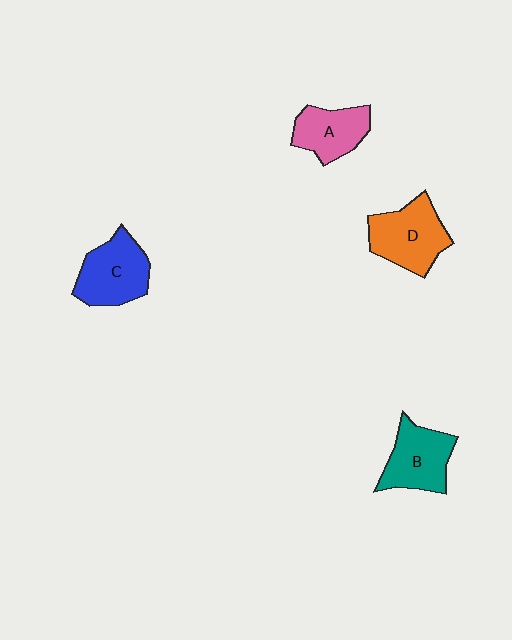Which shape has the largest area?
Shape D (orange).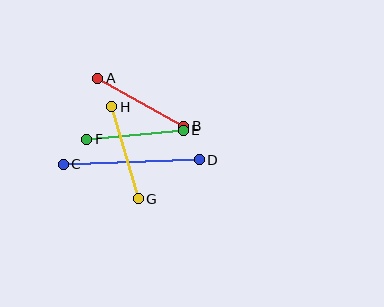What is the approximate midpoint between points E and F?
The midpoint is at approximately (135, 135) pixels.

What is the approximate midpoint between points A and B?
The midpoint is at approximately (141, 102) pixels.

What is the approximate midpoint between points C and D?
The midpoint is at approximately (131, 162) pixels.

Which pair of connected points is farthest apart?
Points C and D are farthest apart.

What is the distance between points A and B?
The distance is approximately 99 pixels.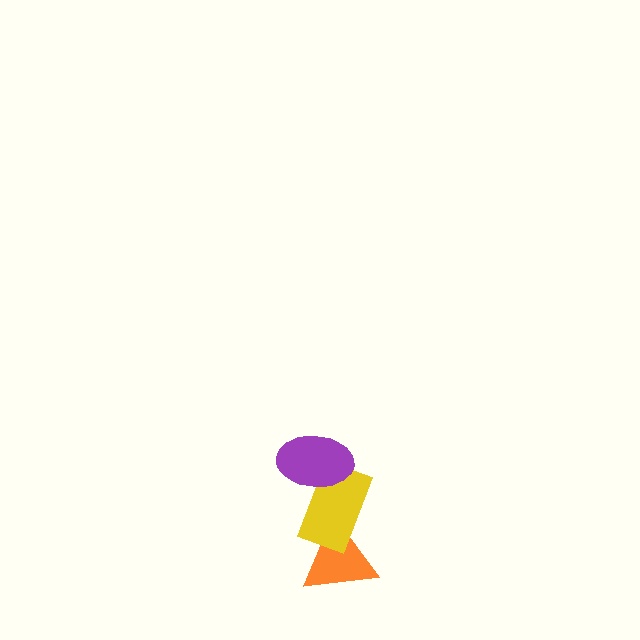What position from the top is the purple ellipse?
The purple ellipse is 1st from the top.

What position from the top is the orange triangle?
The orange triangle is 3rd from the top.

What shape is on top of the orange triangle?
The yellow rectangle is on top of the orange triangle.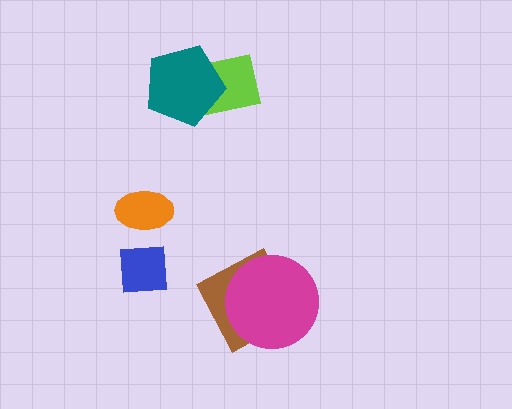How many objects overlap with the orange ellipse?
0 objects overlap with the orange ellipse.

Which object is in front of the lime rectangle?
The teal pentagon is in front of the lime rectangle.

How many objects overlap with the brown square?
1 object overlaps with the brown square.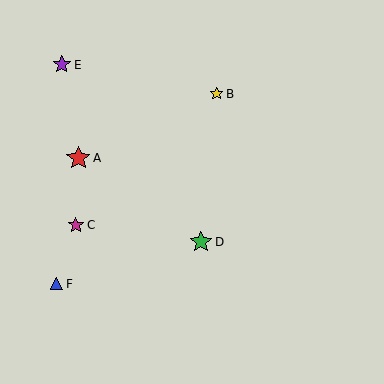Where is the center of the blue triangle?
The center of the blue triangle is at (57, 284).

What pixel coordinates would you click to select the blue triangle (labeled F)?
Click at (57, 284) to select the blue triangle F.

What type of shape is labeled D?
Shape D is a green star.